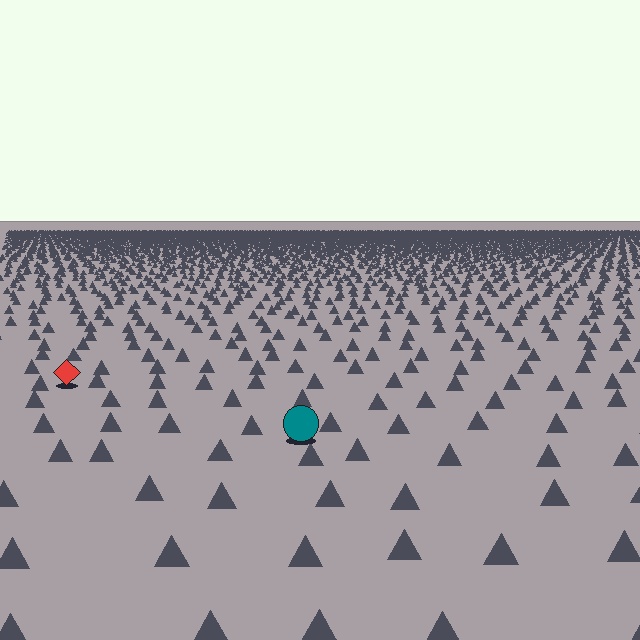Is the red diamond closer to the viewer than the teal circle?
No. The teal circle is closer — you can tell from the texture gradient: the ground texture is coarser near it.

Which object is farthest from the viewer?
The red diamond is farthest from the viewer. It appears smaller and the ground texture around it is denser.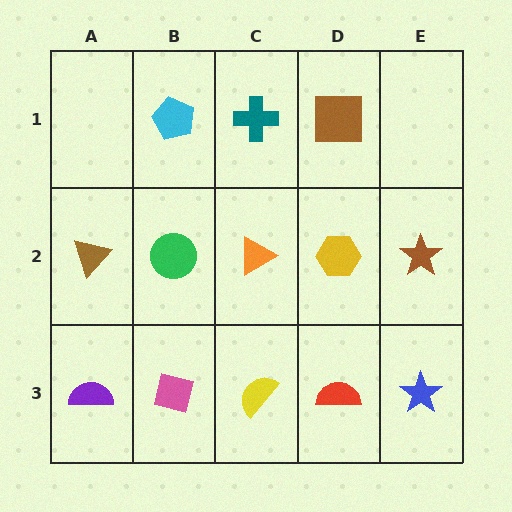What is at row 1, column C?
A teal cross.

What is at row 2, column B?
A green circle.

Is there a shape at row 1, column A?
No, that cell is empty.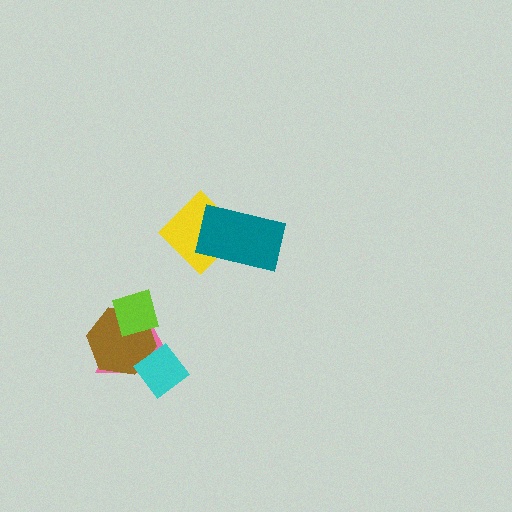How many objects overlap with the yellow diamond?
1 object overlaps with the yellow diamond.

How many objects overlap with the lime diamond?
2 objects overlap with the lime diamond.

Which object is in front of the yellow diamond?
The teal rectangle is in front of the yellow diamond.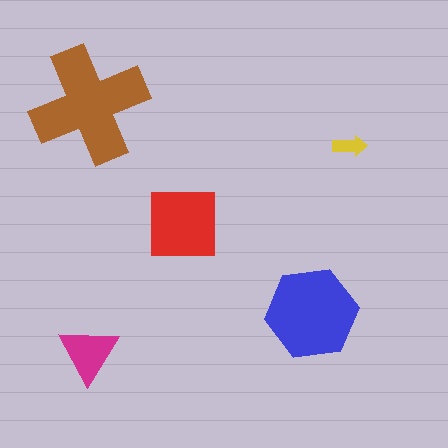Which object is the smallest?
The yellow arrow.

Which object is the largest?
The brown cross.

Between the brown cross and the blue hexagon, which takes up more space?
The brown cross.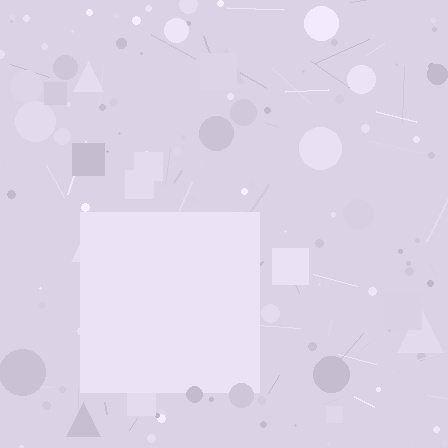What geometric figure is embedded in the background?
A square is embedded in the background.